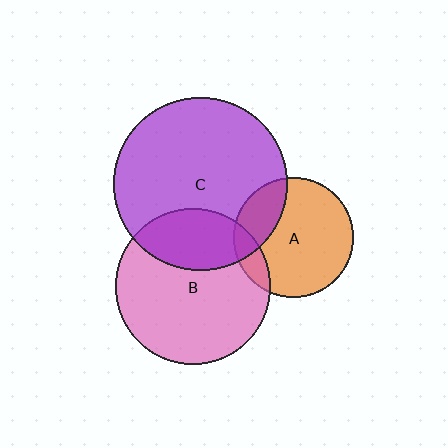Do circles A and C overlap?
Yes.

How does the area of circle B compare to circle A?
Approximately 1.7 times.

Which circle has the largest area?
Circle C (purple).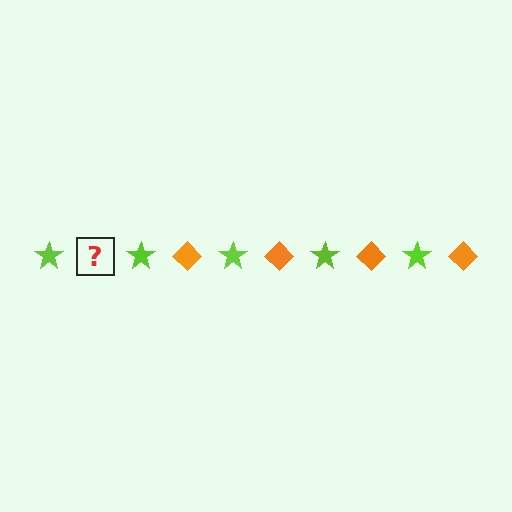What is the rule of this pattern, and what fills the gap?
The rule is that the pattern alternates between lime star and orange diamond. The gap should be filled with an orange diamond.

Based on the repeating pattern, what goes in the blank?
The blank should be an orange diamond.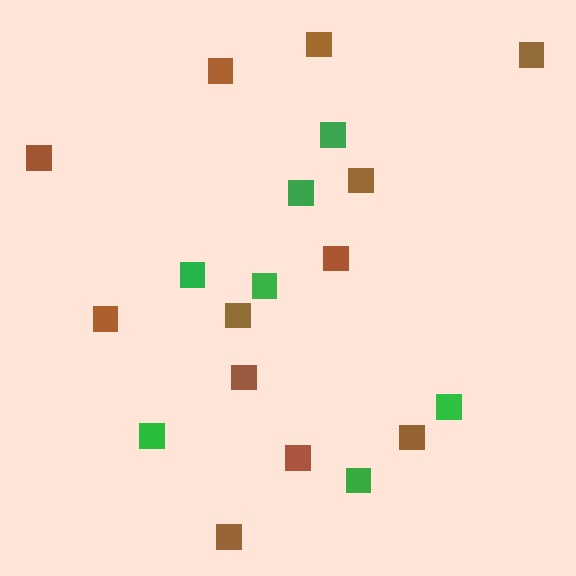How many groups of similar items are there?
There are 2 groups: one group of brown squares (12) and one group of green squares (7).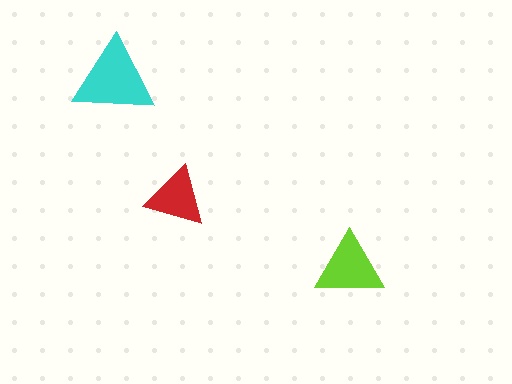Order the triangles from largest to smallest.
the cyan one, the lime one, the red one.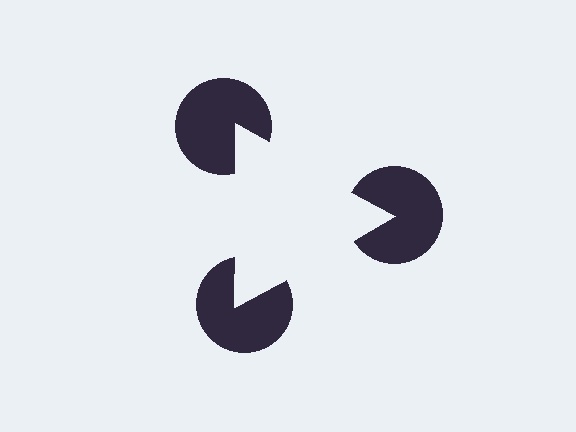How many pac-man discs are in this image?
There are 3 — one at each vertex of the illusory triangle.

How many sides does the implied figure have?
3 sides.